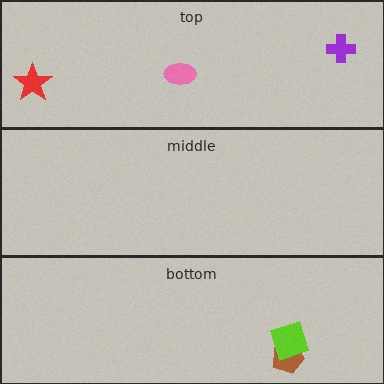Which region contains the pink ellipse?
The top region.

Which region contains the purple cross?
The top region.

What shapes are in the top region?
The pink ellipse, the red star, the purple cross.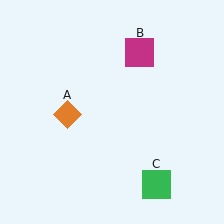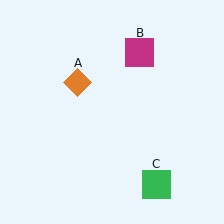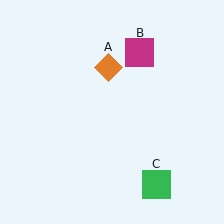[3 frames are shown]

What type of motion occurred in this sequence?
The orange diamond (object A) rotated clockwise around the center of the scene.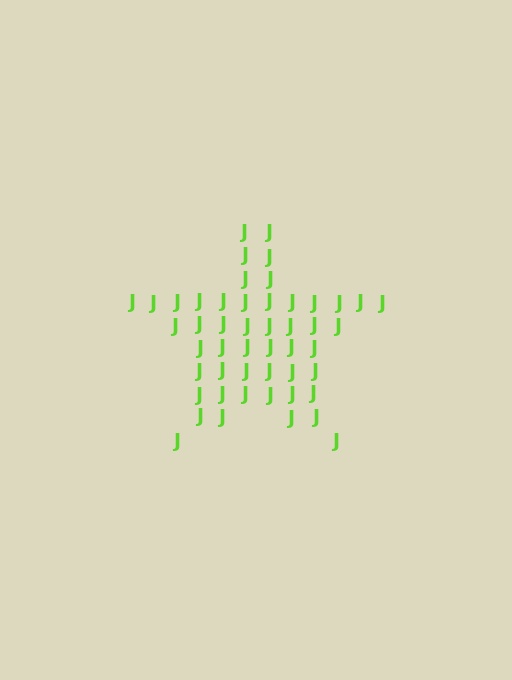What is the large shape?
The large shape is a star.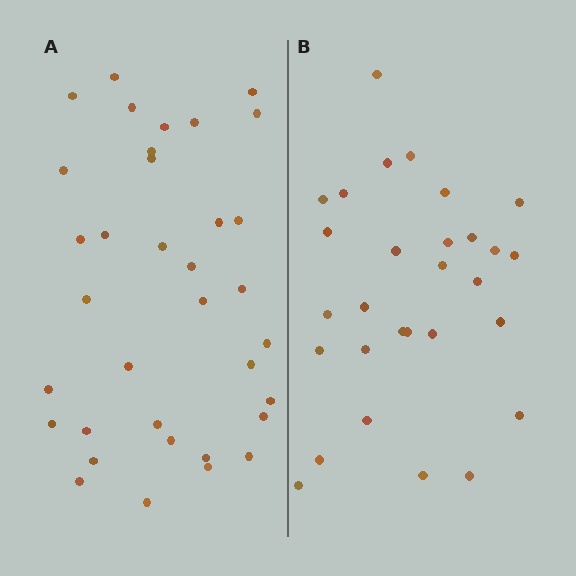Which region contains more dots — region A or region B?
Region A (the left region) has more dots.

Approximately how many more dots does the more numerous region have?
Region A has about 6 more dots than region B.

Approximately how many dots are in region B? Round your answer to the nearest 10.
About 30 dots. (The exact count is 29, which rounds to 30.)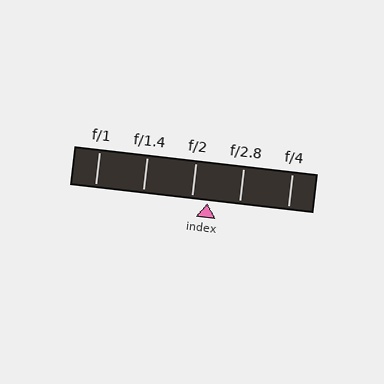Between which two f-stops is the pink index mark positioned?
The index mark is between f/2 and f/2.8.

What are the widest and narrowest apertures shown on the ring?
The widest aperture shown is f/1 and the narrowest is f/4.